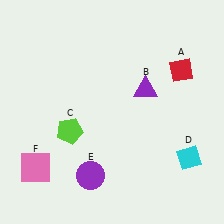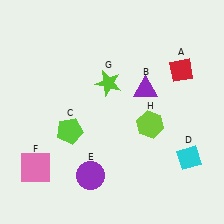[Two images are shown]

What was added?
A lime star (G), a lime hexagon (H) were added in Image 2.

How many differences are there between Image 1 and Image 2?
There are 2 differences between the two images.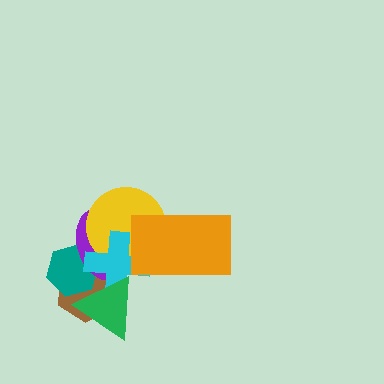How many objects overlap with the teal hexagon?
4 objects overlap with the teal hexagon.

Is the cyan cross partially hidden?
Yes, it is partially covered by another shape.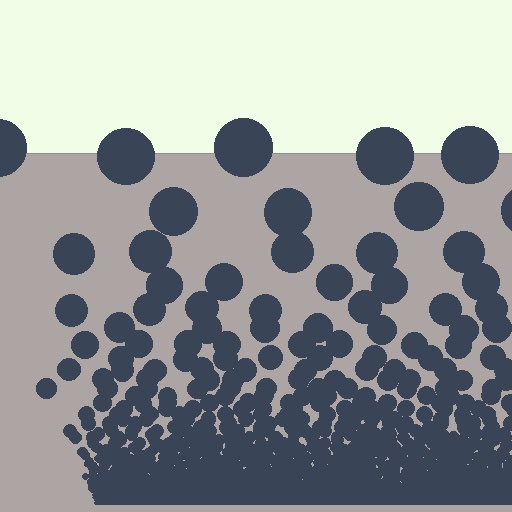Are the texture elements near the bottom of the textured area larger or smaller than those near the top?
Smaller. The gradient is inverted — elements near the bottom are smaller and denser.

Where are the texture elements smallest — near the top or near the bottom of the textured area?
Near the bottom.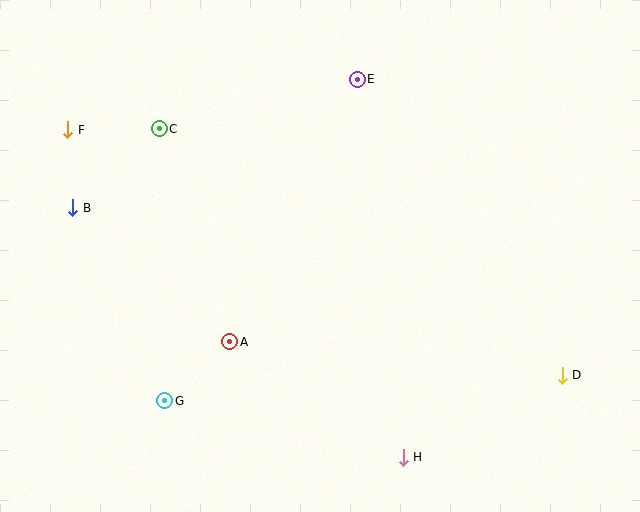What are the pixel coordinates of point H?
Point H is at (403, 457).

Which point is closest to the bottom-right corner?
Point D is closest to the bottom-right corner.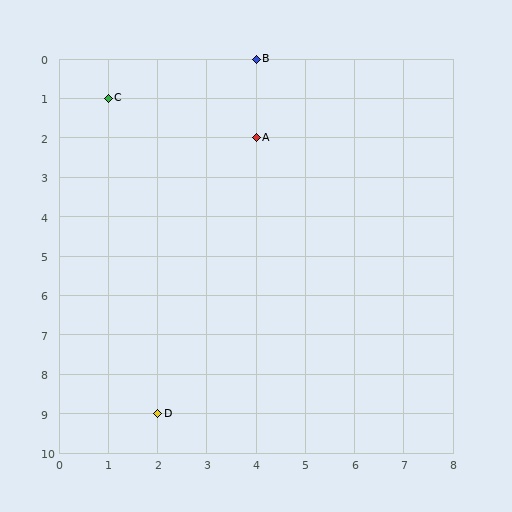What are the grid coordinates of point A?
Point A is at grid coordinates (4, 2).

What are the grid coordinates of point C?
Point C is at grid coordinates (1, 1).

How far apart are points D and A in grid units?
Points D and A are 2 columns and 7 rows apart (about 7.3 grid units diagonally).